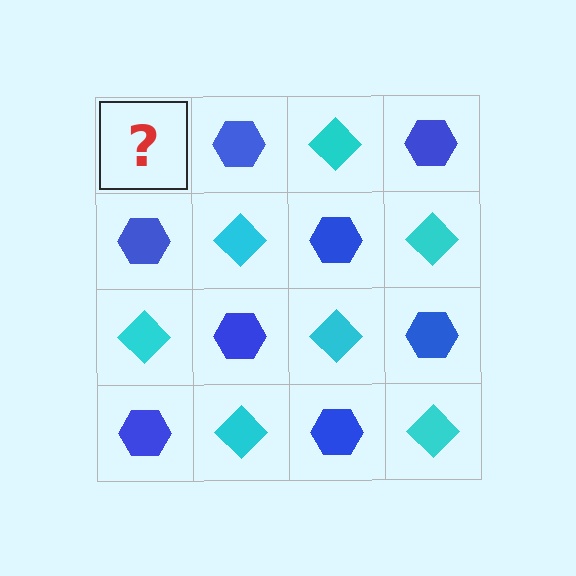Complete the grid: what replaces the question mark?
The question mark should be replaced with a cyan diamond.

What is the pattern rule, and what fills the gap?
The rule is that it alternates cyan diamond and blue hexagon in a checkerboard pattern. The gap should be filled with a cyan diamond.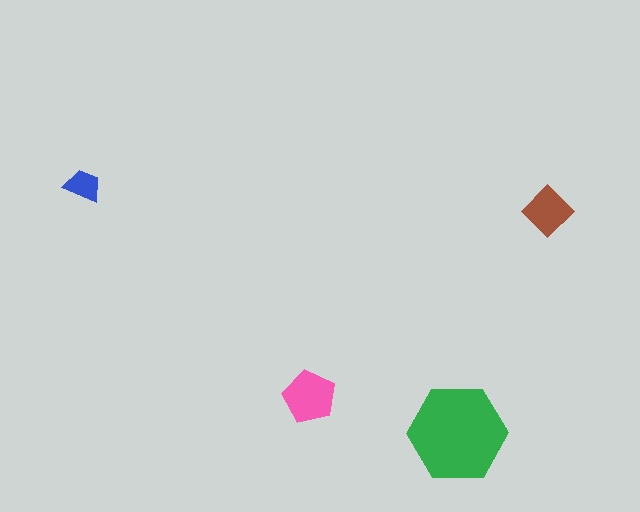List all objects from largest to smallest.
The green hexagon, the pink pentagon, the brown diamond, the blue trapezoid.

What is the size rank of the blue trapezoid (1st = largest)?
4th.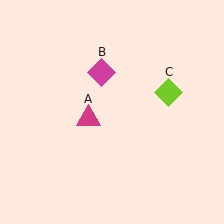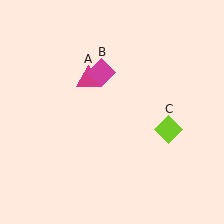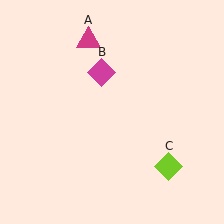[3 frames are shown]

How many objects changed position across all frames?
2 objects changed position: magenta triangle (object A), lime diamond (object C).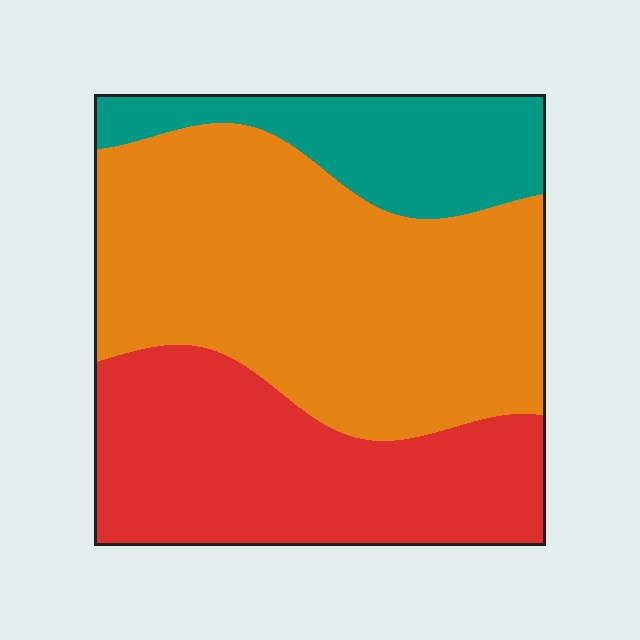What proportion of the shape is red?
Red covers 33% of the shape.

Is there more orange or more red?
Orange.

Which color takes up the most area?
Orange, at roughly 50%.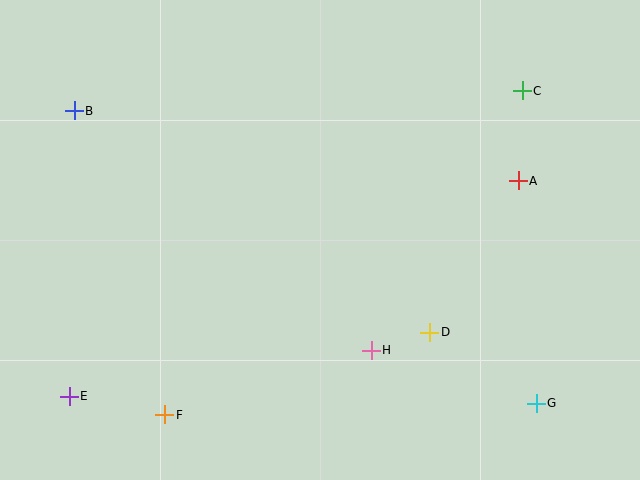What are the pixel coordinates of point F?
Point F is at (165, 415).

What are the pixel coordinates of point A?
Point A is at (518, 181).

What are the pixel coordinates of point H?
Point H is at (371, 350).